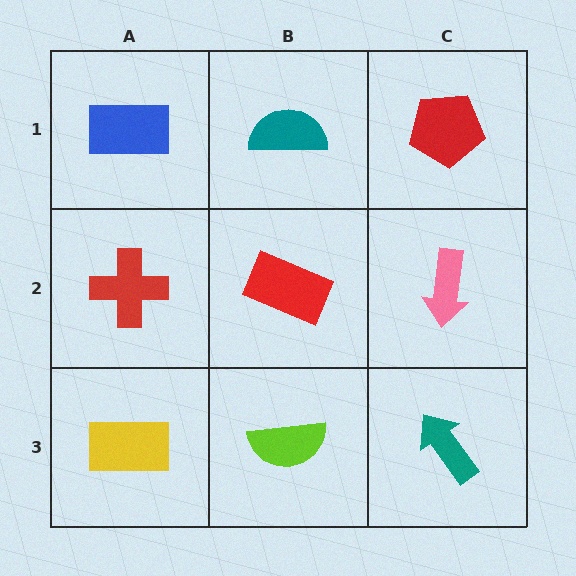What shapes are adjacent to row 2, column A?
A blue rectangle (row 1, column A), a yellow rectangle (row 3, column A), a red rectangle (row 2, column B).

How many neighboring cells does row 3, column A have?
2.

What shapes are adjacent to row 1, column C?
A pink arrow (row 2, column C), a teal semicircle (row 1, column B).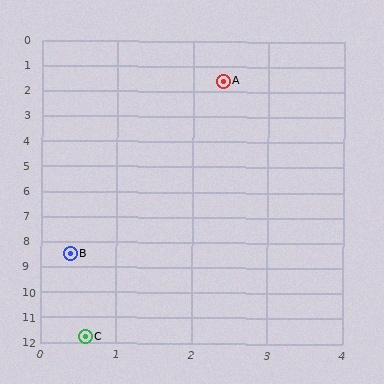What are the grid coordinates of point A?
Point A is at approximately (2.4, 1.6).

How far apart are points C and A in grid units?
Points C and A are about 10.4 grid units apart.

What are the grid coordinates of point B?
Point B is at approximately (0.4, 8.5).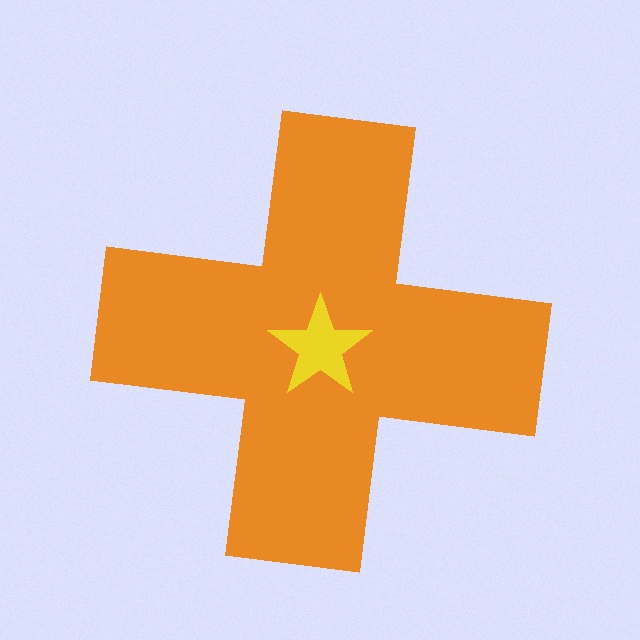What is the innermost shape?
The yellow star.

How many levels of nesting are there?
2.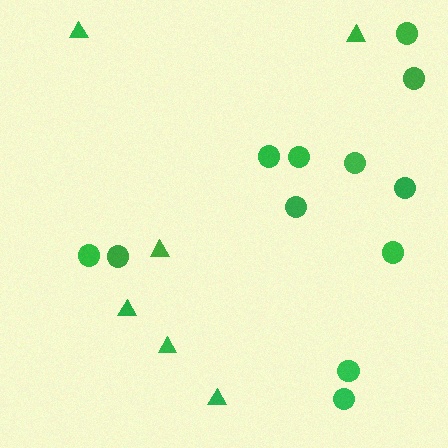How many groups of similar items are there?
There are 2 groups: one group of circles (12) and one group of triangles (6).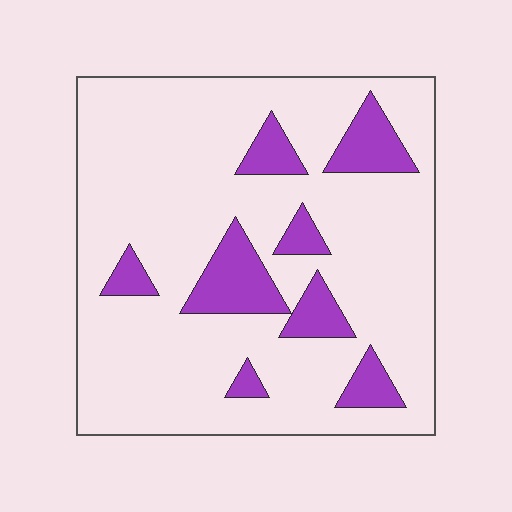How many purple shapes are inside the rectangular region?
8.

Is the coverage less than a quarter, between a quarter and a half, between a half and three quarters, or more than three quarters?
Less than a quarter.